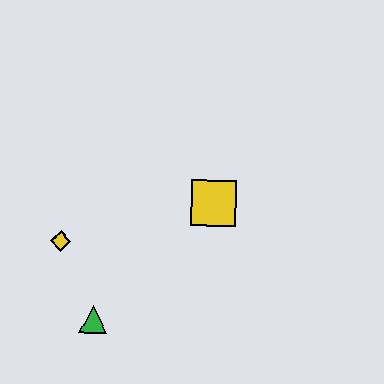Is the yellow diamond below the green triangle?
No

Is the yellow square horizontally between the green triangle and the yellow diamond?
No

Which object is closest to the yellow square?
The yellow diamond is closest to the yellow square.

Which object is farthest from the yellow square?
The green triangle is farthest from the yellow square.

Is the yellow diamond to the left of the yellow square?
Yes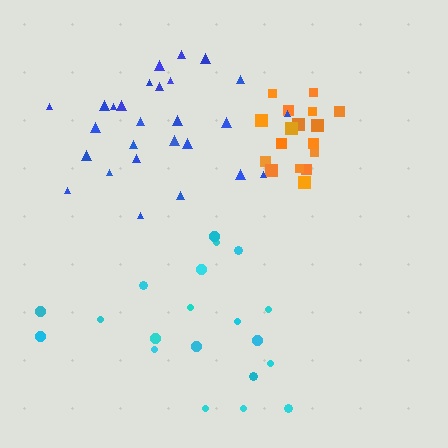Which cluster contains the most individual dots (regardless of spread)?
Blue (27).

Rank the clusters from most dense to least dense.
orange, blue, cyan.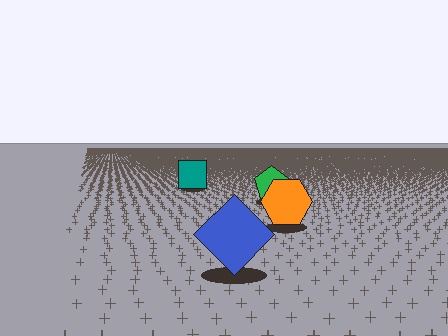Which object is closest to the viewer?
The blue diamond is closest. The texture marks near it are larger and more spread out.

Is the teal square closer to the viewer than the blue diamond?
No. The blue diamond is closer — you can tell from the texture gradient: the ground texture is coarser near it.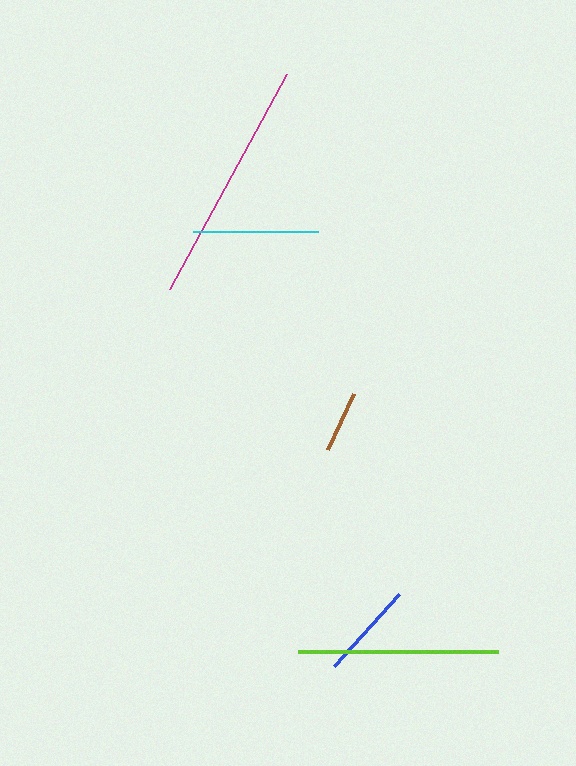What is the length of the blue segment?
The blue segment is approximately 96 pixels long.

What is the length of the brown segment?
The brown segment is approximately 62 pixels long.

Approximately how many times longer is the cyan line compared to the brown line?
The cyan line is approximately 2.0 times the length of the brown line.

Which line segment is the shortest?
The brown line is the shortest at approximately 62 pixels.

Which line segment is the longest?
The magenta line is the longest at approximately 245 pixels.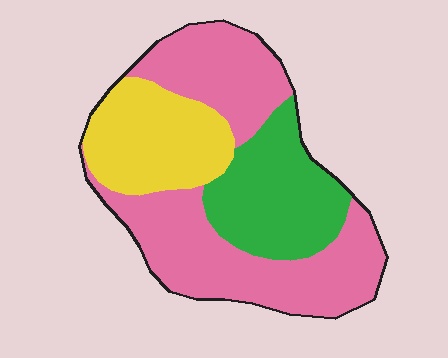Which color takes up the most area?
Pink, at roughly 50%.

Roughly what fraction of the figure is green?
Green covers roughly 25% of the figure.